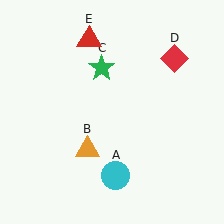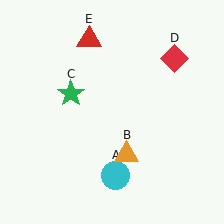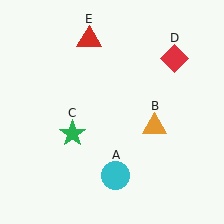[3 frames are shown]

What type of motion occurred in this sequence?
The orange triangle (object B), green star (object C) rotated counterclockwise around the center of the scene.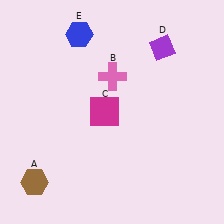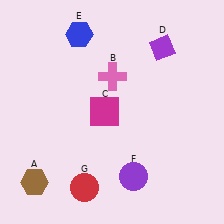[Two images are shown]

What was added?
A purple circle (F), a red circle (G) were added in Image 2.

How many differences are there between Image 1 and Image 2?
There are 2 differences between the two images.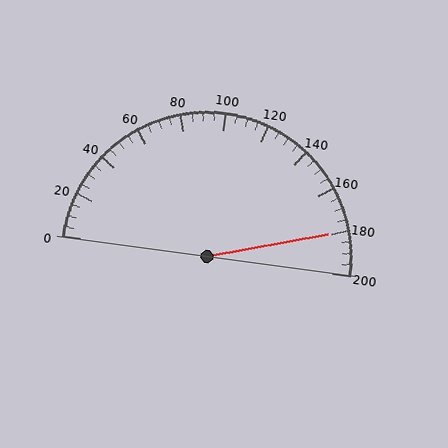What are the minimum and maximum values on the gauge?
The gauge ranges from 0 to 200.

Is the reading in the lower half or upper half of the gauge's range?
The reading is in the upper half of the range (0 to 200).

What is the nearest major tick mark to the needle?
The nearest major tick mark is 180.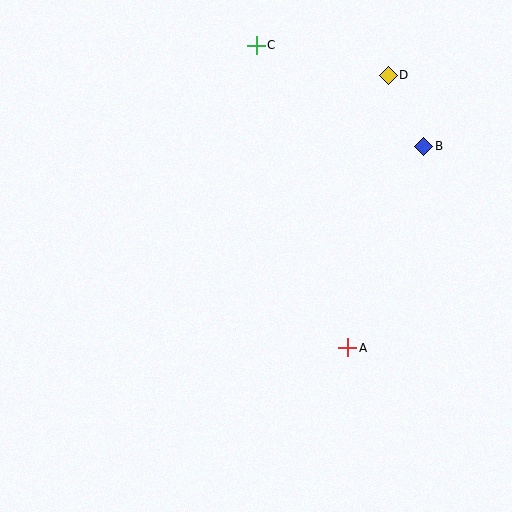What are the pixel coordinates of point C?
Point C is at (256, 46).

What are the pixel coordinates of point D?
Point D is at (388, 75).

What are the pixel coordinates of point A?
Point A is at (347, 348).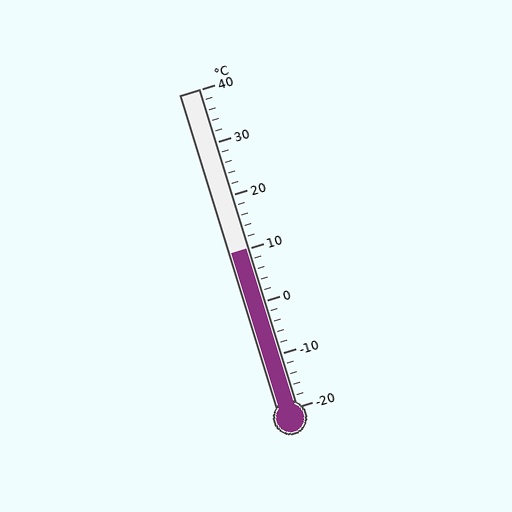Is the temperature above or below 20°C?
The temperature is below 20°C.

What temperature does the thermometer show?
The thermometer shows approximately 10°C.